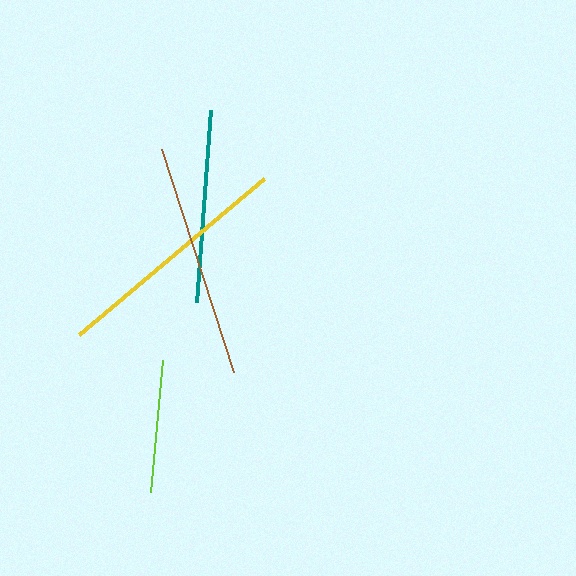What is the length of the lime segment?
The lime segment is approximately 132 pixels long.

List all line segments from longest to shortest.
From longest to shortest: yellow, brown, teal, lime.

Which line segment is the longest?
The yellow line is the longest at approximately 243 pixels.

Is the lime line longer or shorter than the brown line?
The brown line is longer than the lime line.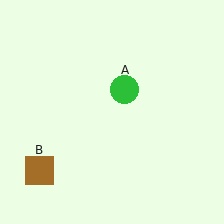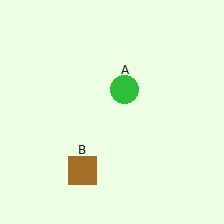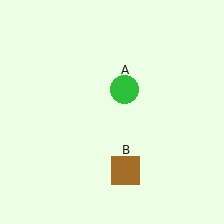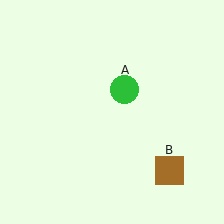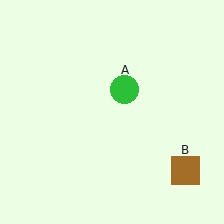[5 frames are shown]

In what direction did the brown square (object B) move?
The brown square (object B) moved right.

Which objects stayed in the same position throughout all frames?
Green circle (object A) remained stationary.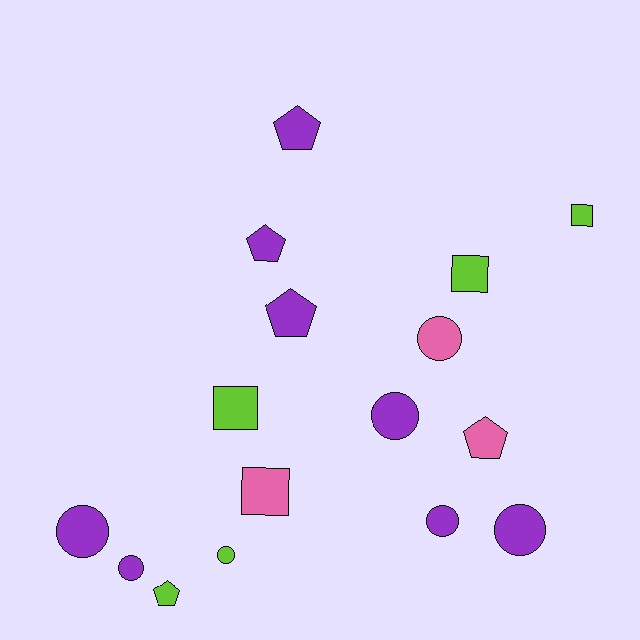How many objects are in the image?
There are 16 objects.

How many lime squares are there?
There are 3 lime squares.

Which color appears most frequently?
Purple, with 8 objects.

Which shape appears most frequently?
Circle, with 7 objects.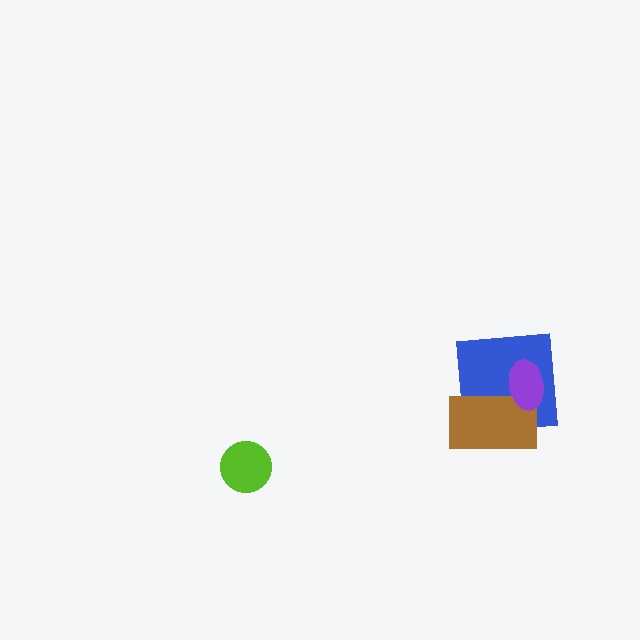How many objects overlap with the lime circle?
0 objects overlap with the lime circle.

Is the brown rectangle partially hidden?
Yes, it is partially covered by another shape.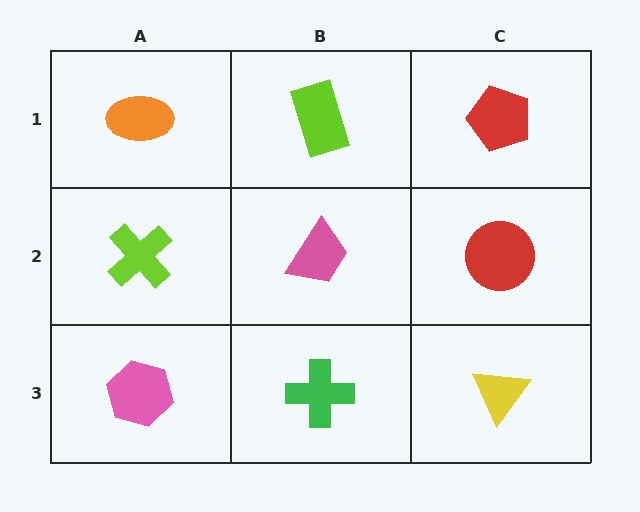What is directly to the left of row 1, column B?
An orange ellipse.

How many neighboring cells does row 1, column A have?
2.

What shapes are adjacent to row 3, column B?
A pink trapezoid (row 2, column B), a pink hexagon (row 3, column A), a yellow triangle (row 3, column C).